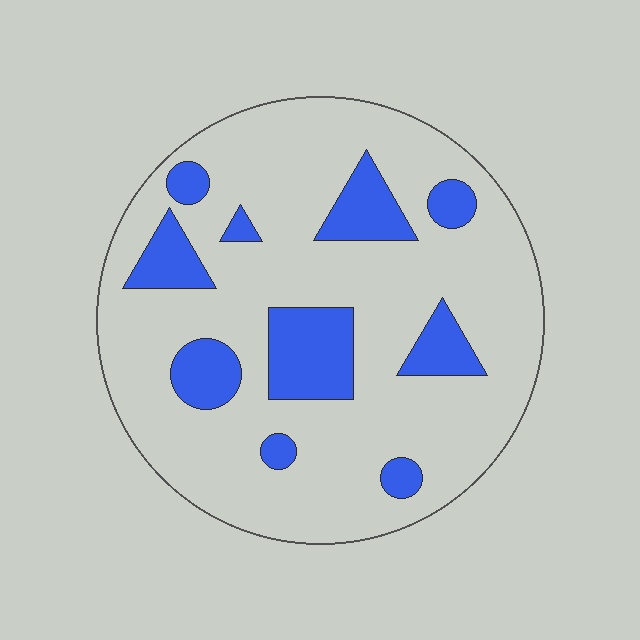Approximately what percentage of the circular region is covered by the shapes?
Approximately 20%.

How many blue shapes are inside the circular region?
10.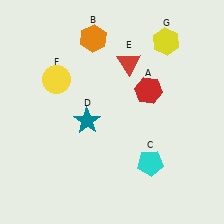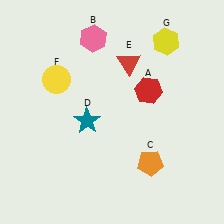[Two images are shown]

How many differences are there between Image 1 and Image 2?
There are 2 differences between the two images.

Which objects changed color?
B changed from orange to pink. C changed from cyan to orange.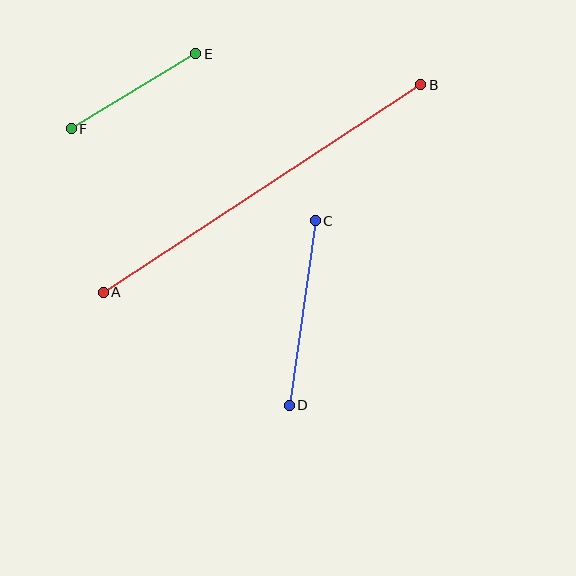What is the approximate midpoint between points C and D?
The midpoint is at approximately (302, 313) pixels.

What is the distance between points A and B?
The distance is approximately 379 pixels.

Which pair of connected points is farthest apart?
Points A and B are farthest apart.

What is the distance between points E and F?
The distance is approximately 145 pixels.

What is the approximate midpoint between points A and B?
The midpoint is at approximately (262, 188) pixels.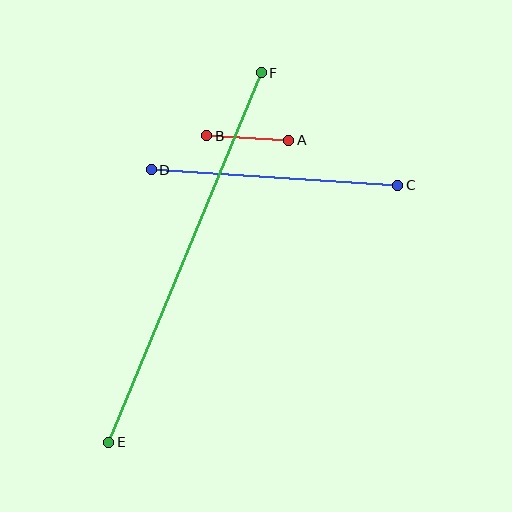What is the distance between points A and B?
The distance is approximately 82 pixels.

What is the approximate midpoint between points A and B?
The midpoint is at approximately (248, 138) pixels.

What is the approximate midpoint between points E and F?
The midpoint is at approximately (185, 258) pixels.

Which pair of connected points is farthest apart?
Points E and F are farthest apart.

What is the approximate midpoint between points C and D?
The midpoint is at approximately (275, 178) pixels.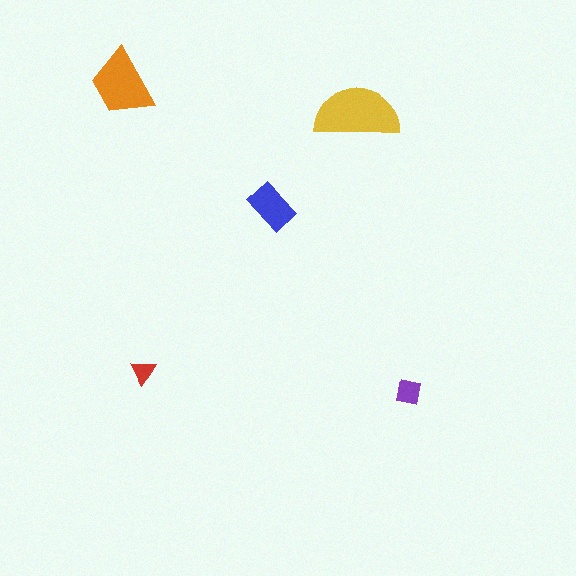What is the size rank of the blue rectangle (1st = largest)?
3rd.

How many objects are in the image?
There are 5 objects in the image.